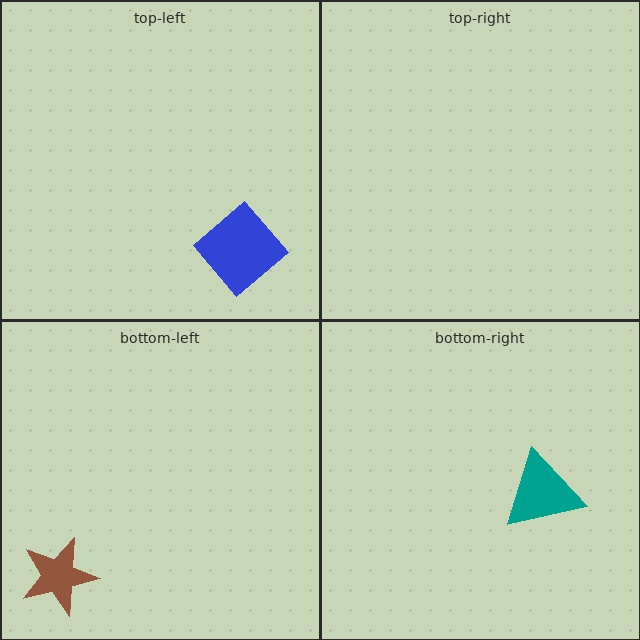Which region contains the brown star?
The bottom-left region.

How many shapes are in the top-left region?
1.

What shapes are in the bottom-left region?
The brown star.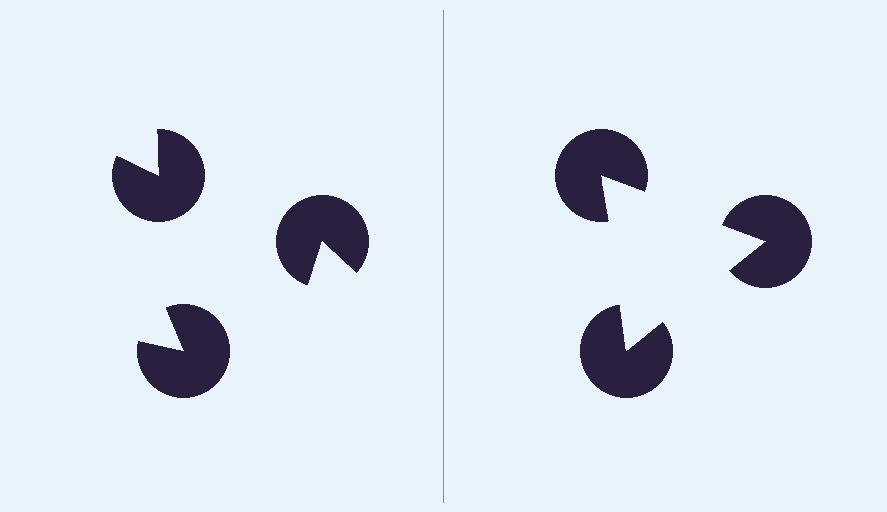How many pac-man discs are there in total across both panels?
6 — 3 on each side.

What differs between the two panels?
The pac-man discs are positioned identically on both sides; only the wedge orientations differ. On the right they align to a triangle; on the left they are misaligned.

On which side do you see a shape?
An illusory triangle appears on the right side. On the left side the wedge cuts are rotated, so no coherent shape forms.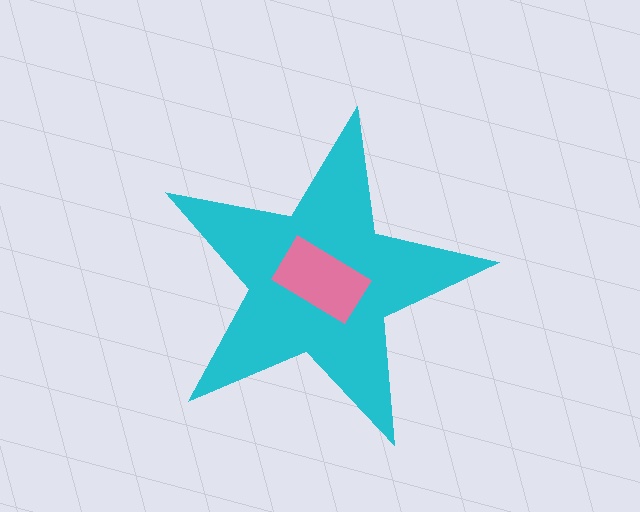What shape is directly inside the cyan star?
The pink rectangle.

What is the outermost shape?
The cyan star.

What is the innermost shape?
The pink rectangle.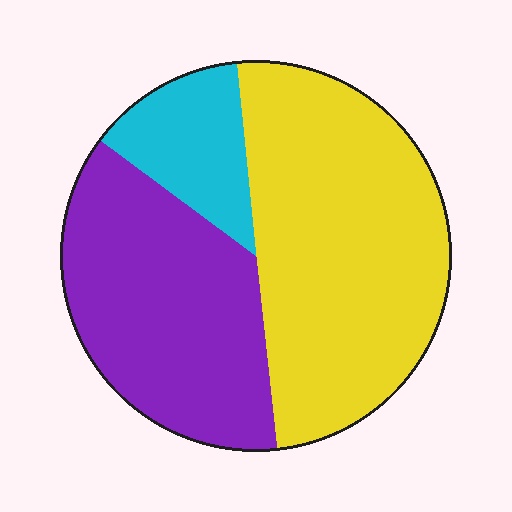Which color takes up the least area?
Cyan, at roughly 15%.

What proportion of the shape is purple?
Purple takes up about three eighths (3/8) of the shape.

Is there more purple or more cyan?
Purple.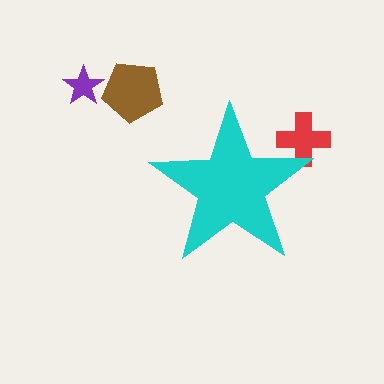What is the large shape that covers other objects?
A cyan star.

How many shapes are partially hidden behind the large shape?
1 shape is partially hidden.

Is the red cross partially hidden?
Yes, the red cross is partially hidden behind the cyan star.